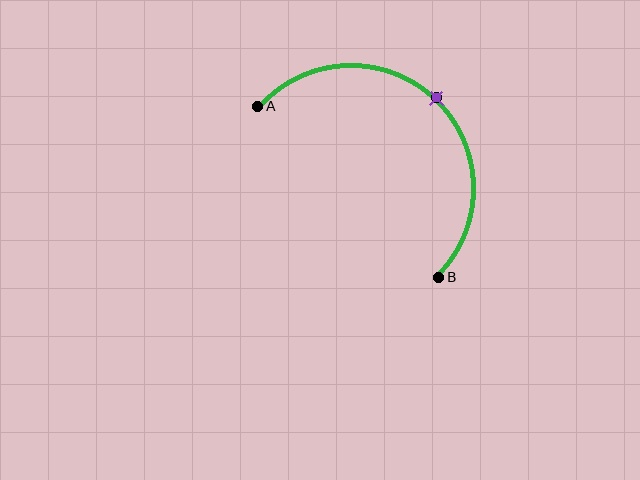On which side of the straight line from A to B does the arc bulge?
The arc bulges above and to the right of the straight line connecting A and B.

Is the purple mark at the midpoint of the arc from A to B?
Yes. The purple mark lies on the arc at equal arc-length from both A and B — it is the arc midpoint.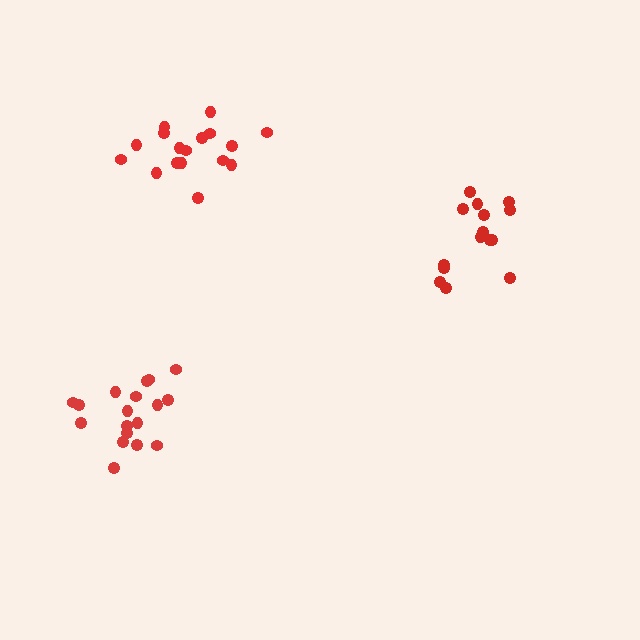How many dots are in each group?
Group 1: 17 dots, Group 2: 15 dots, Group 3: 18 dots (50 total).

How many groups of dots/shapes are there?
There are 3 groups.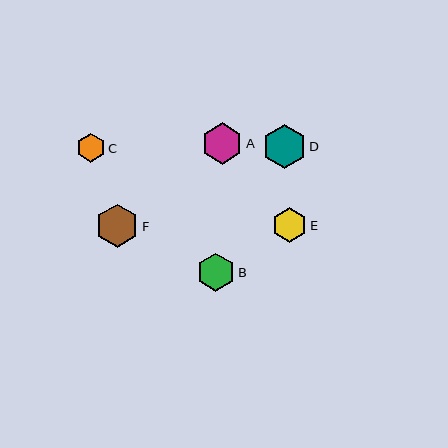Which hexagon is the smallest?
Hexagon C is the smallest with a size of approximately 29 pixels.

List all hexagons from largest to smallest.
From largest to smallest: D, F, A, B, E, C.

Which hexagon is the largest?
Hexagon D is the largest with a size of approximately 44 pixels.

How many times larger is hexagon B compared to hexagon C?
Hexagon B is approximately 1.3 times the size of hexagon C.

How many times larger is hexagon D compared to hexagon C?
Hexagon D is approximately 1.5 times the size of hexagon C.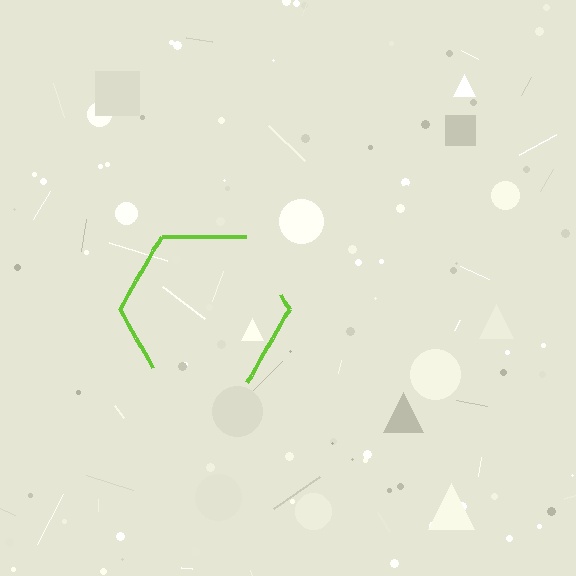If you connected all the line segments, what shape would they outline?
They would outline a hexagon.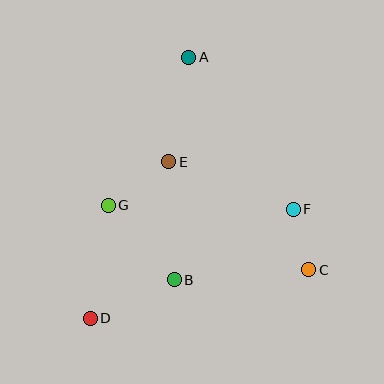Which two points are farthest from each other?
Points A and D are farthest from each other.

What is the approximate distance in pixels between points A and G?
The distance between A and G is approximately 169 pixels.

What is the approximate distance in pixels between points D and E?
The distance between D and E is approximately 175 pixels.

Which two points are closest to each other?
Points C and F are closest to each other.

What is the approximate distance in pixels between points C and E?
The distance between C and E is approximately 177 pixels.